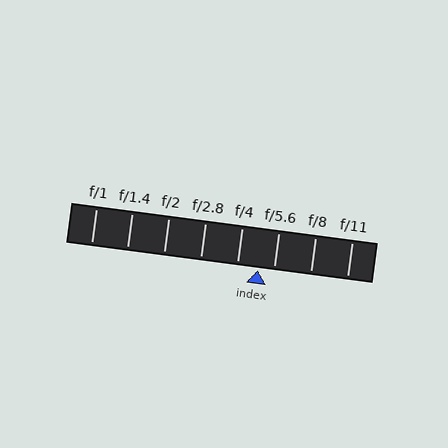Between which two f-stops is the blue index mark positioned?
The index mark is between f/4 and f/5.6.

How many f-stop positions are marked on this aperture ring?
There are 8 f-stop positions marked.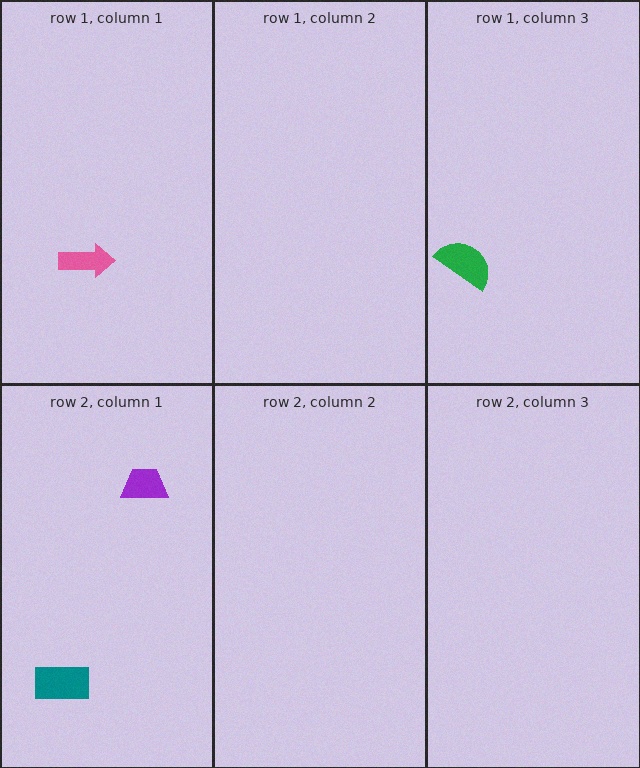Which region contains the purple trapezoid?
The row 2, column 1 region.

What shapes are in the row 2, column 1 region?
The purple trapezoid, the teal rectangle.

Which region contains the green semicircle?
The row 1, column 3 region.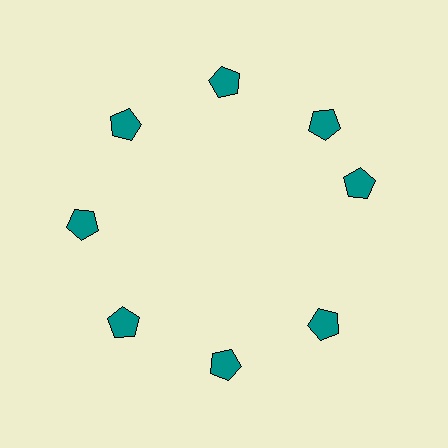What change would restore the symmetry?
The symmetry would be restored by rotating it back into even spacing with its neighbors so that all 8 pentagons sit at equal angles and equal distance from the center.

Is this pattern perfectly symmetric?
No. The 8 teal pentagons are arranged in a ring, but one element near the 3 o'clock position is rotated out of alignment along the ring, breaking the 8-fold rotational symmetry.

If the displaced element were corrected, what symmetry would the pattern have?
It would have 8-fold rotational symmetry — the pattern would map onto itself every 45 degrees.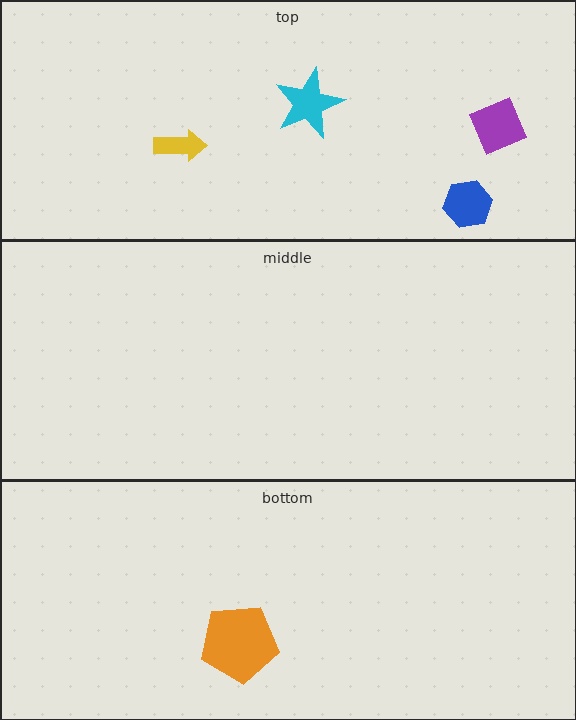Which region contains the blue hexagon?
The top region.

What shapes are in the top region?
The cyan star, the blue hexagon, the purple diamond, the yellow arrow.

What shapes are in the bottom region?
The orange pentagon.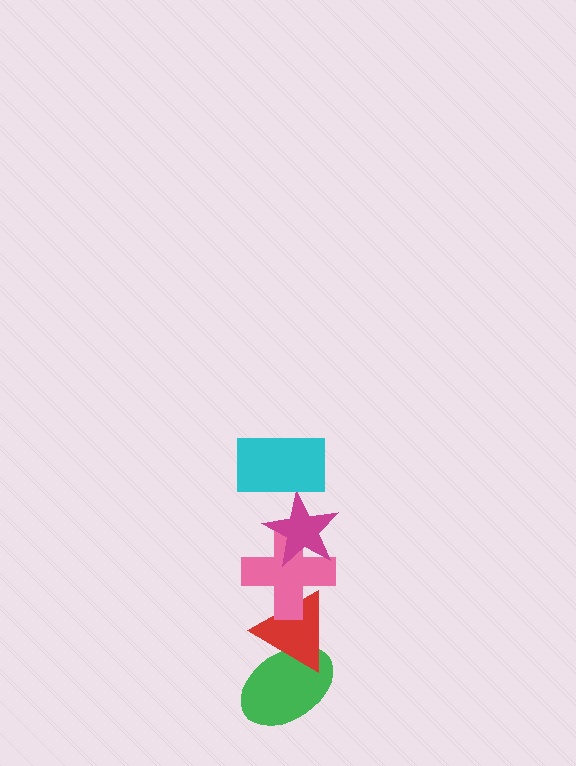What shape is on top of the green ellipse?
The red triangle is on top of the green ellipse.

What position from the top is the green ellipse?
The green ellipse is 5th from the top.